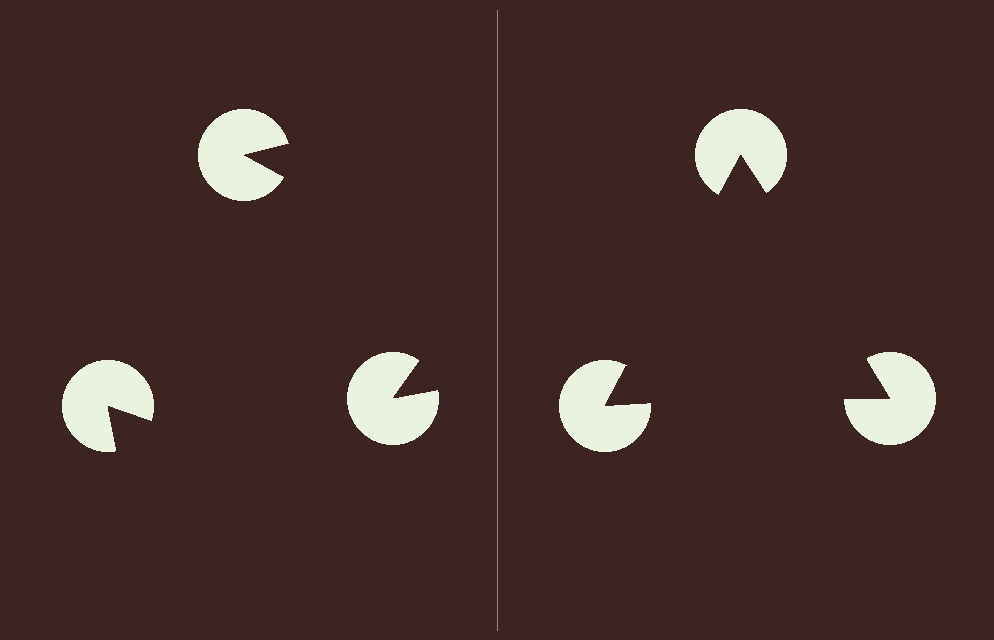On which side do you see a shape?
An illusory triangle appears on the right side. On the left side the wedge cuts are rotated, so no coherent shape forms.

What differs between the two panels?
The pac-man discs are positioned identically on both sides; only the wedge orientations differ. On the right they align to a triangle; on the left they are misaligned.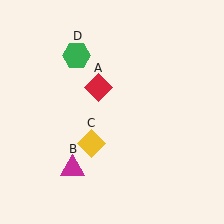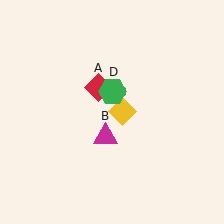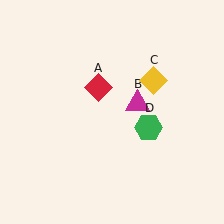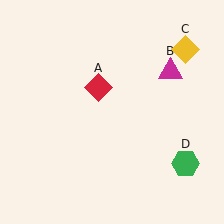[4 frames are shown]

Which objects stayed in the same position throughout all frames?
Red diamond (object A) remained stationary.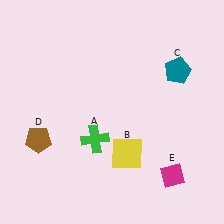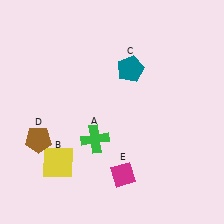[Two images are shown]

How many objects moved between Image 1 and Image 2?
3 objects moved between the two images.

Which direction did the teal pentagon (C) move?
The teal pentagon (C) moved left.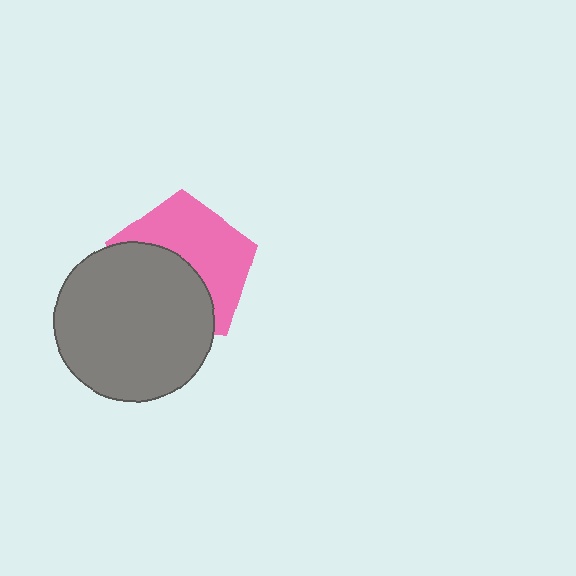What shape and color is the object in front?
The object in front is a gray circle.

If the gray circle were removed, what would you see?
You would see the complete pink pentagon.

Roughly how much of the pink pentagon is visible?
About half of it is visible (roughly 51%).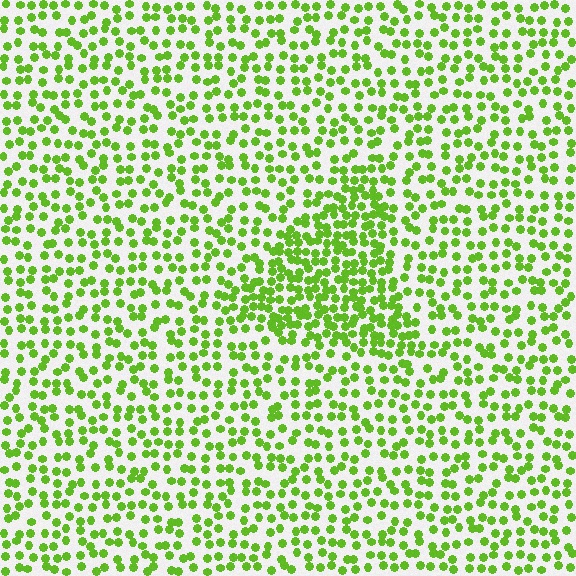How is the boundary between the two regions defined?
The boundary is defined by a change in element density (approximately 1.8x ratio). All elements are the same color, size, and shape.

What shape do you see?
I see a triangle.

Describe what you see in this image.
The image contains small lime elements arranged at two different densities. A triangle-shaped region is visible where the elements are more densely packed than the surrounding area.